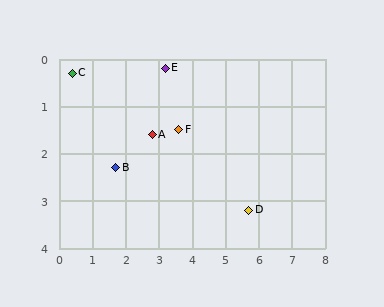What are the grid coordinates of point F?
Point F is at approximately (3.6, 1.5).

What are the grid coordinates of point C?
Point C is at approximately (0.4, 0.3).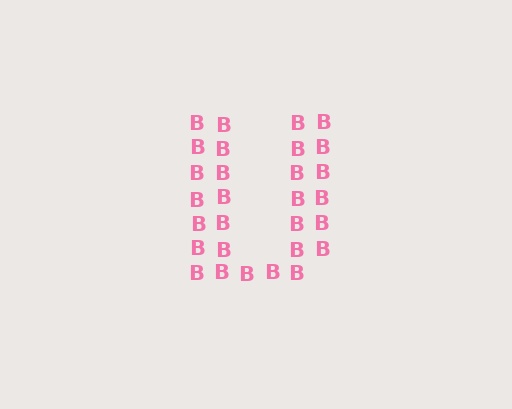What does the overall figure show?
The overall figure shows the letter U.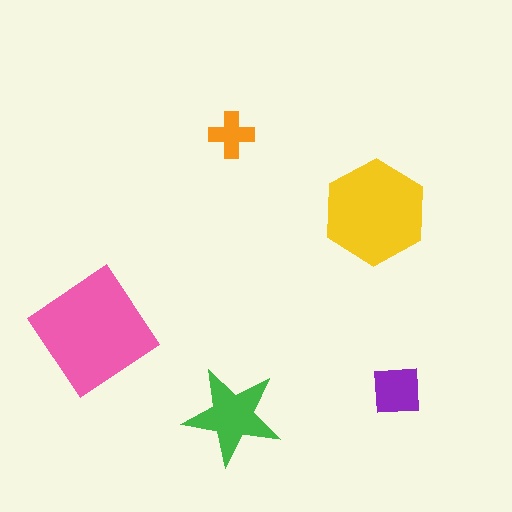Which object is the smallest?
The orange cross.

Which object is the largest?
The pink diamond.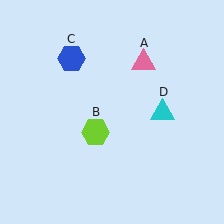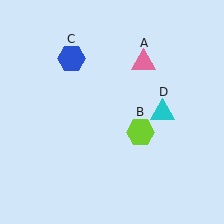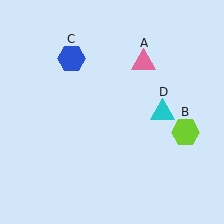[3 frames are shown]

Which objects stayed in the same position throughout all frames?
Pink triangle (object A) and blue hexagon (object C) and cyan triangle (object D) remained stationary.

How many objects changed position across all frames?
1 object changed position: lime hexagon (object B).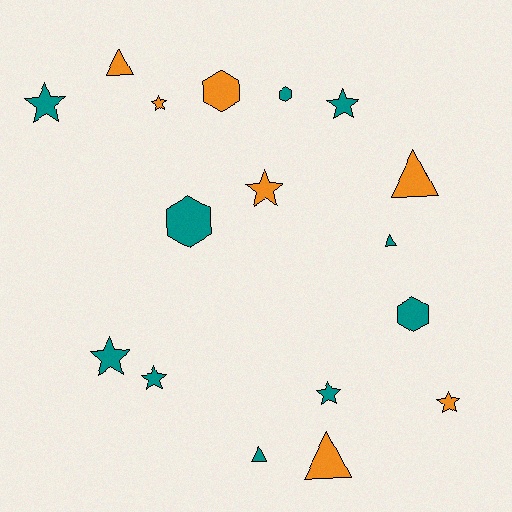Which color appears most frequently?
Teal, with 10 objects.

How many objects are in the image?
There are 17 objects.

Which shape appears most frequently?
Star, with 8 objects.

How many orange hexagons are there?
There is 1 orange hexagon.